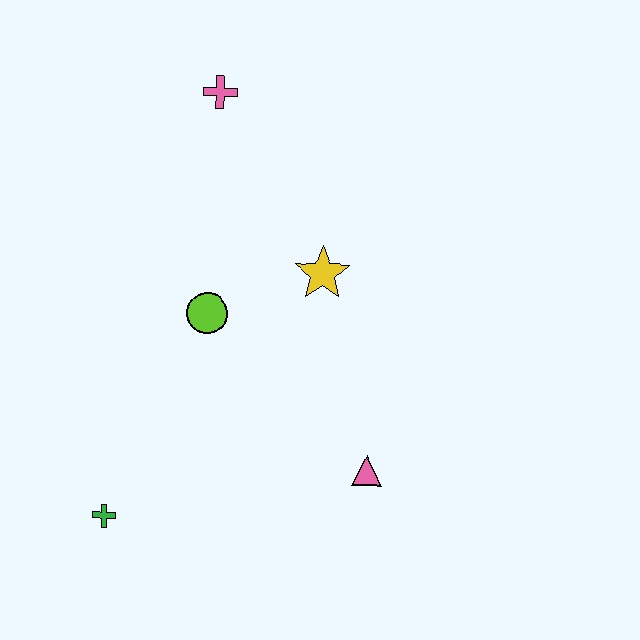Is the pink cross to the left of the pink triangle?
Yes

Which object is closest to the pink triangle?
The yellow star is closest to the pink triangle.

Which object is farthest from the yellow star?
The green cross is farthest from the yellow star.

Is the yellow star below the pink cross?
Yes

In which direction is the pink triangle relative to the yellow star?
The pink triangle is below the yellow star.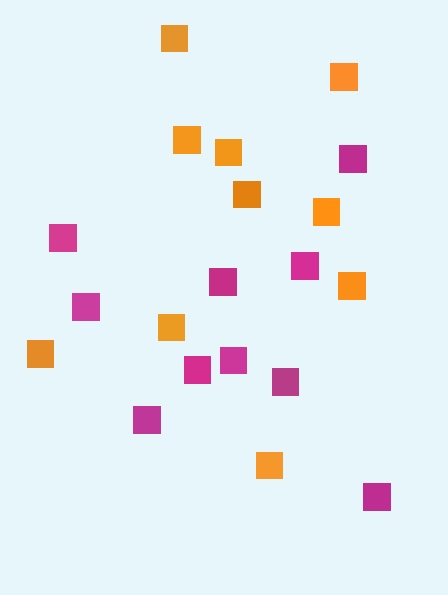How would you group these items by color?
There are 2 groups: one group of orange squares (10) and one group of magenta squares (10).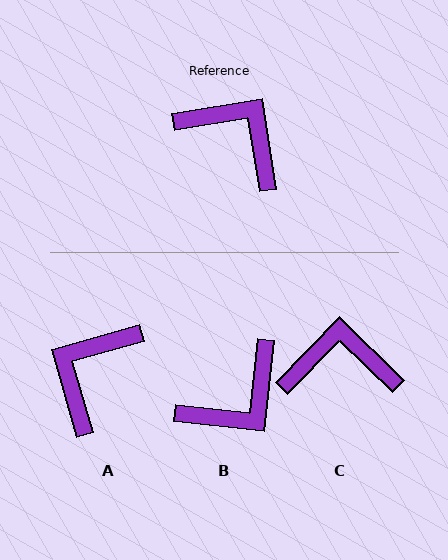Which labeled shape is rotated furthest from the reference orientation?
B, about 105 degrees away.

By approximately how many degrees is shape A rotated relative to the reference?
Approximately 97 degrees counter-clockwise.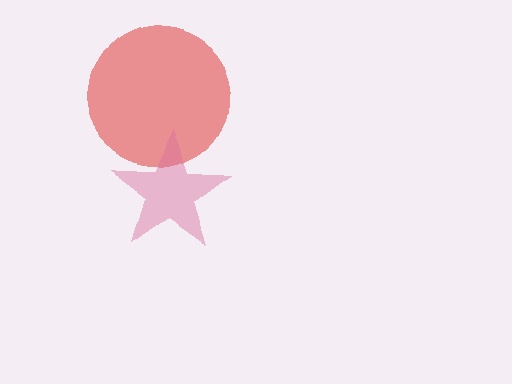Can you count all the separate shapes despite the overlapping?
Yes, there are 2 separate shapes.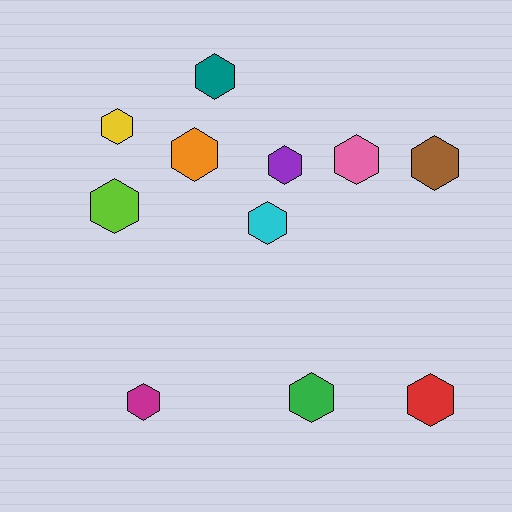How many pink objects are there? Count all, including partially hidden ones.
There is 1 pink object.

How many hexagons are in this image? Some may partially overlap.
There are 11 hexagons.